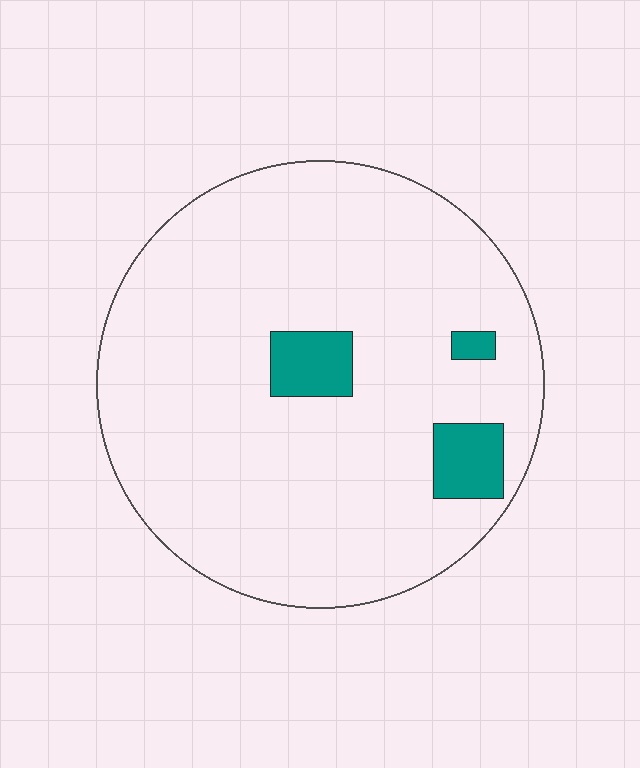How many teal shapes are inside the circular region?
3.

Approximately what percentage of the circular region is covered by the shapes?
Approximately 10%.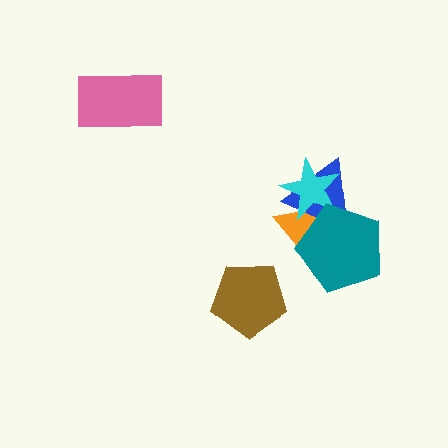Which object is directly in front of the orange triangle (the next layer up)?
The blue triangle is directly in front of the orange triangle.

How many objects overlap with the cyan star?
3 objects overlap with the cyan star.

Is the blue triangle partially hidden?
Yes, it is partially covered by another shape.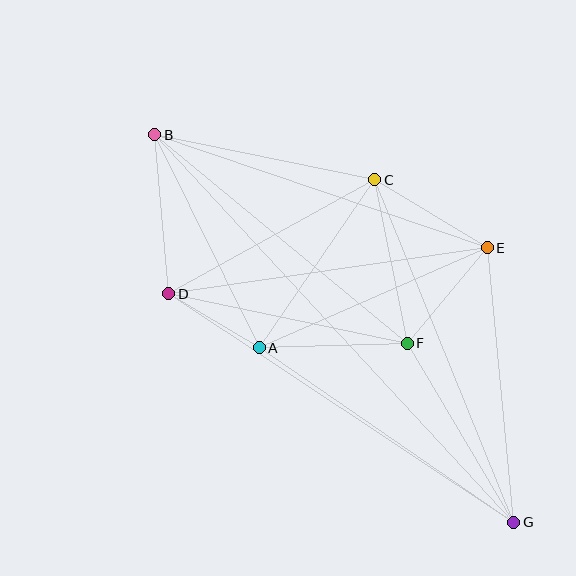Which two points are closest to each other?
Points A and D are closest to each other.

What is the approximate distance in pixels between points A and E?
The distance between A and E is approximately 249 pixels.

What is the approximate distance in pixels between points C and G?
The distance between C and G is approximately 370 pixels.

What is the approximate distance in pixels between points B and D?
The distance between B and D is approximately 160 pixels.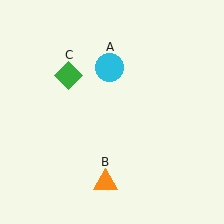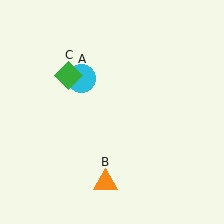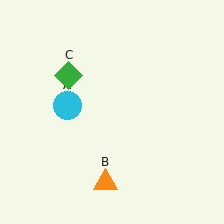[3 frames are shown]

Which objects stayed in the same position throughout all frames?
Orange triangle (object B) and green diamond (object C) remained stationary.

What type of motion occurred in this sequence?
The cyan circle (object A) rotated counterclockwise around the center of the scene.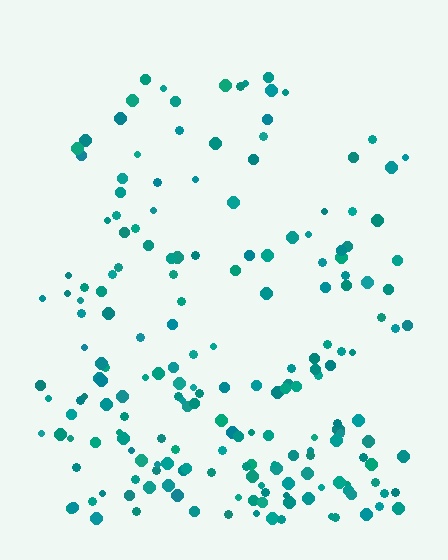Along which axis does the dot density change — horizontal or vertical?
Vertical.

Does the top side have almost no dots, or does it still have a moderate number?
Still a moderate number, just noticeably fewer than the bottom.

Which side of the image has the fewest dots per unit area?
The top.